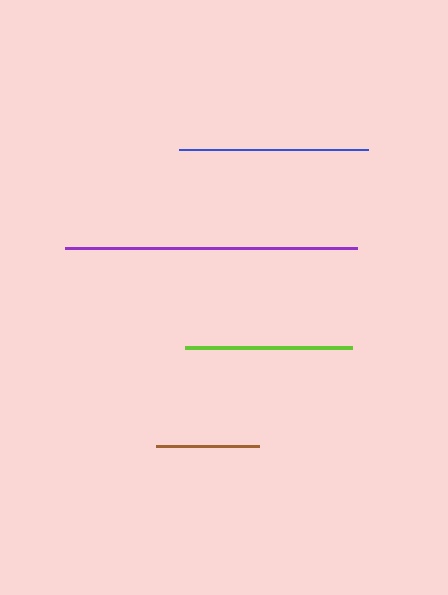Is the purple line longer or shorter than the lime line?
The purple line is longer than the lime line.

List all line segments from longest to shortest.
From longest to shortest: purple, blue, lime, brown.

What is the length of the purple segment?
The purple segment is approximately 292 pixels long.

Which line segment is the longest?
The purple line is the longest at approximately 292 pixels.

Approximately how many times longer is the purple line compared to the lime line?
The purple line is approximately 1.8 times the length of the lime line.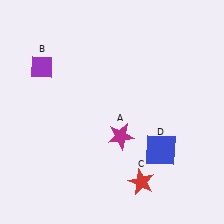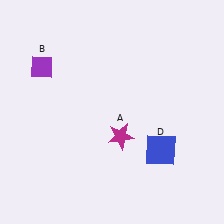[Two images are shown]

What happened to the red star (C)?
The red star (C) was removed in Image 2. It was in the bottom-right area of Image 1.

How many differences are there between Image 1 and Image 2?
There is 1 difference between the two images.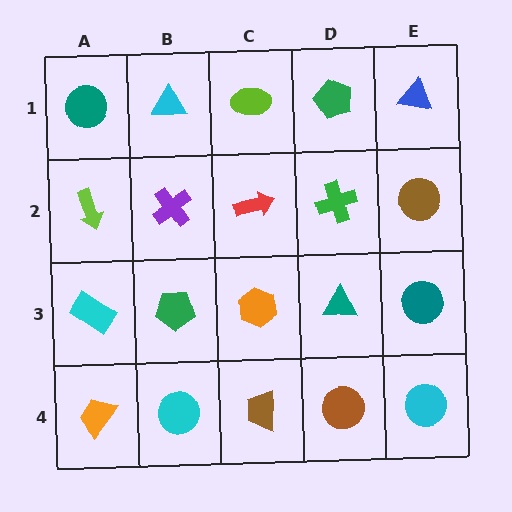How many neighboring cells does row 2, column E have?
3.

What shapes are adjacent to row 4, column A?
A cyan rectangle (row 3, column A), a cyan circle (row 4, column B).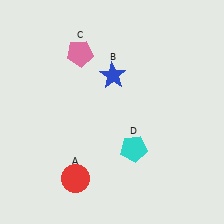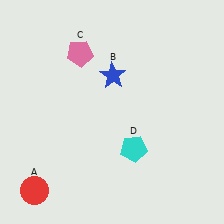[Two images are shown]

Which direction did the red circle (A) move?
The red circle (A) moved left.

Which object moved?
The red circle (A) moved left.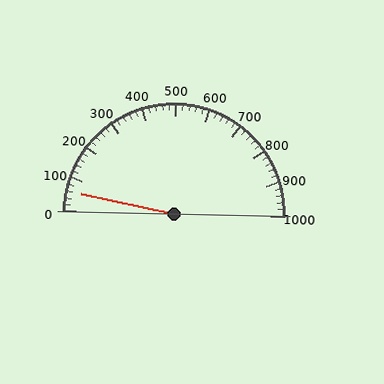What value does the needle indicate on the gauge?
The needle indicates approximately 60.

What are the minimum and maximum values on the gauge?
The gauge ranges from 0 to 1000.